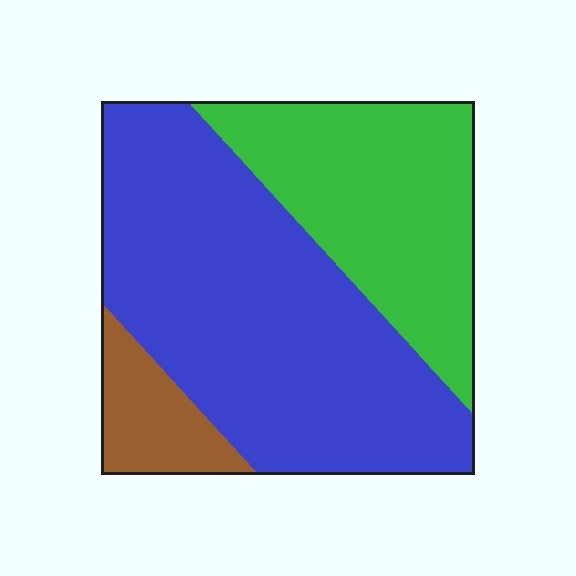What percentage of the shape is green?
Green covers 32% of the shape.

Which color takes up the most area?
Blue, at roughly 60%.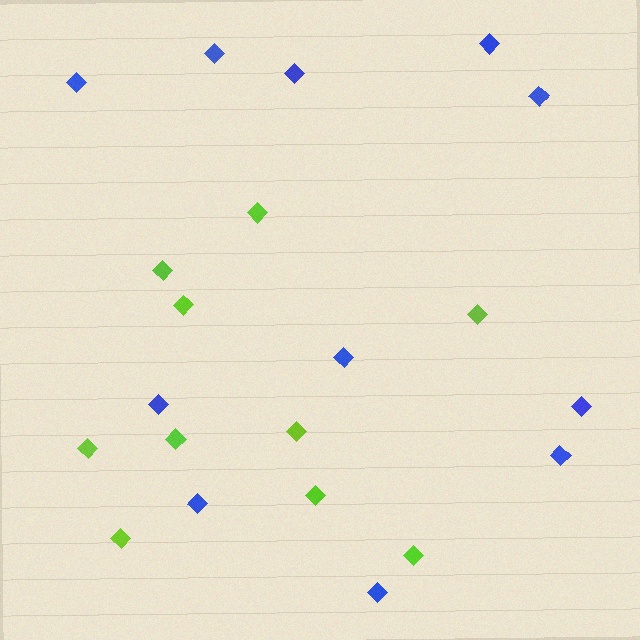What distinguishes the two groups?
There are 2 groups: one group of blue diamonds (11) and one group of lime diamonds (10).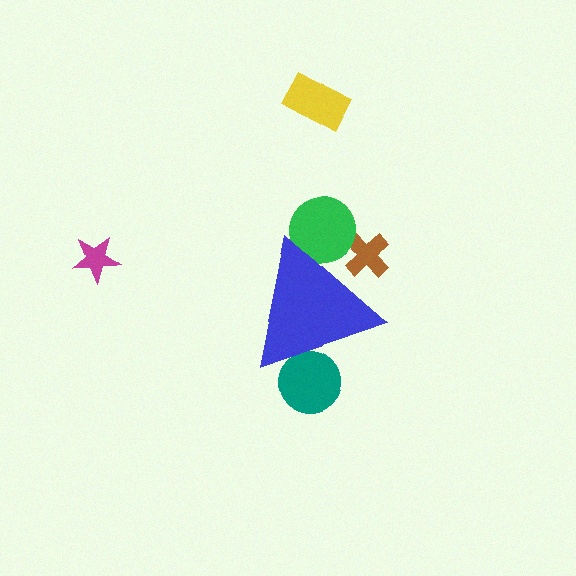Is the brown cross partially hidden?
Yes, the brown cross is partially hidden behind the blue triangle.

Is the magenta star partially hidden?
No, the magenta star is fully visible.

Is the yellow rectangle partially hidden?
No, the yellow rectangle is fully visible.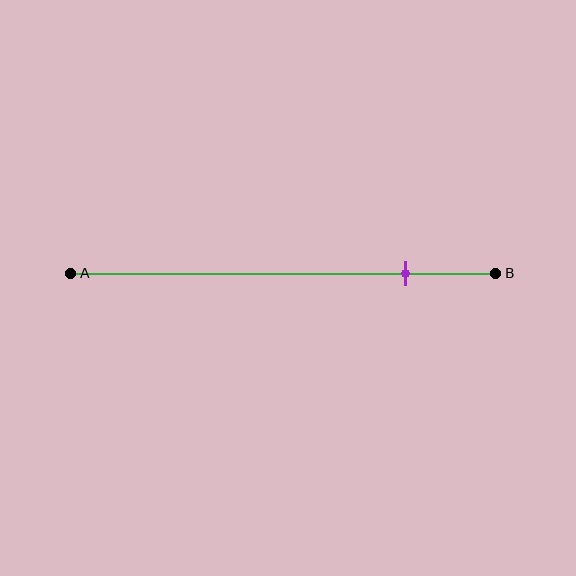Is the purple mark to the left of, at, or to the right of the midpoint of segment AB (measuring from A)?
The purple mark is to the right of the midpoint of segment AB.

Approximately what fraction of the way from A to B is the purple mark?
The purple mark is approximately 80% of the way from A to B.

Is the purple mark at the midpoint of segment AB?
No, the mark is at about 80% from A, not at the 50% midpoint.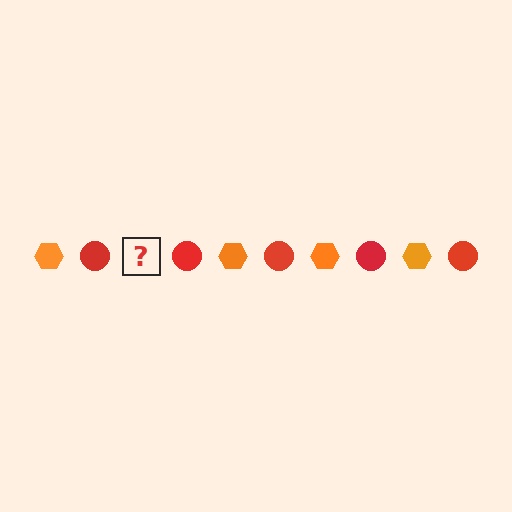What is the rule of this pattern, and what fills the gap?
The rule is that the pattern alternates between orange hexagon and red circle. The gap should be filled with an orange hexagon.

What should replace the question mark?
The question mark should be replaced with an orange hexagon.